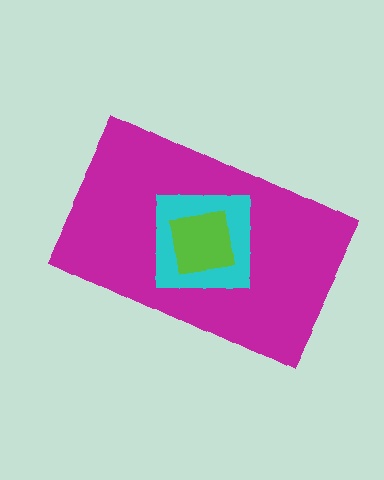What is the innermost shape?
The lime square.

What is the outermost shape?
The magenta rectangle.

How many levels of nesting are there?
3.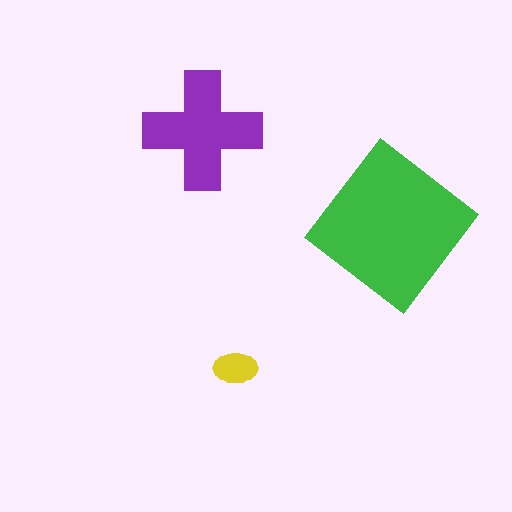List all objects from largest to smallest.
The green diamond, the purple cross, the yellow ellipse.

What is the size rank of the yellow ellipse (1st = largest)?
3rd.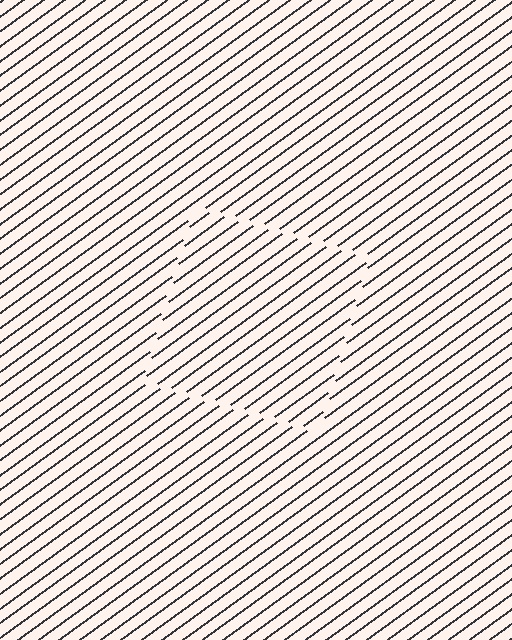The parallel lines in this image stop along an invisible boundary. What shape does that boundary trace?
An illusory square. The interior of the shape contains the same grating, shifted by half a period — the contour is defined by the phase discontinuity where line-ends from the inner and outer gratings abut.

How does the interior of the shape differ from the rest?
The interior of the shape contains the same grating, shifted by half a period — the contour is defined by the phase discontinuity where line-ends from the inner and outer gratings abut.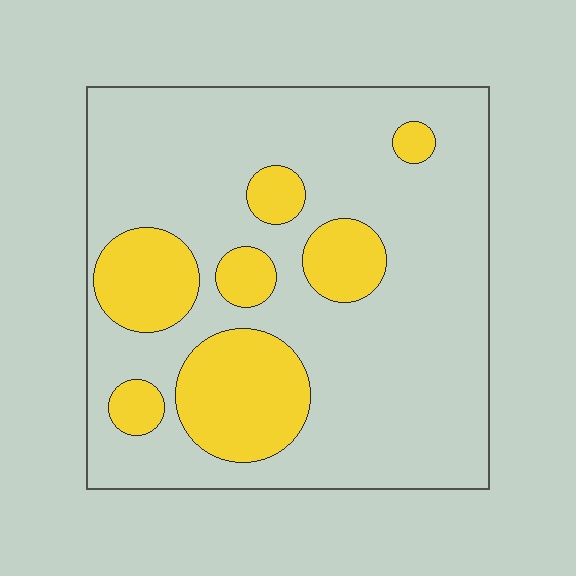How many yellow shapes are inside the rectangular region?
7.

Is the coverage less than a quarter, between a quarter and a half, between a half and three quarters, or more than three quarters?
Less than a quarter.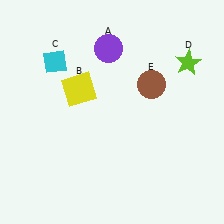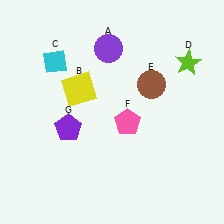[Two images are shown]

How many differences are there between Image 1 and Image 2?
There are 2 differences between the two images.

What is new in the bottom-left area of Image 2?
A purple pentagon (G) was added in the bottom-left area of Image 2.